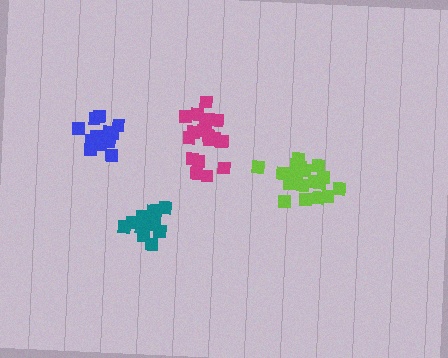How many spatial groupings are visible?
There are 4 spatial groupings.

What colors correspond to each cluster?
The clusters are colored: lime, blue, teal, magenta.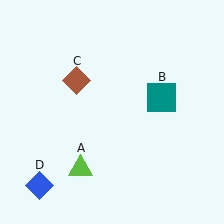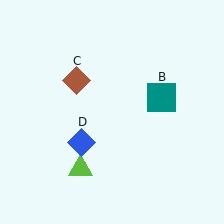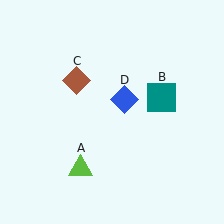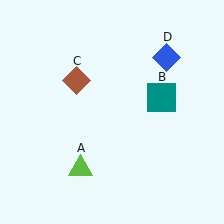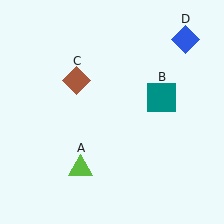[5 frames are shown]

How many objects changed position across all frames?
1 object changed position: blue diamond (object D).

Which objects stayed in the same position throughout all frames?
Lime triangle (object A) and teal square (object B) and brown diamond (object C) remained stationary.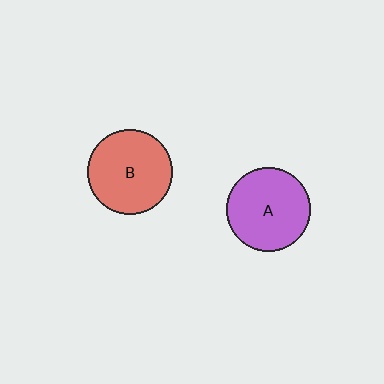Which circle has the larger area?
Circle B (red).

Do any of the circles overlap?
No, none of the circles overlap.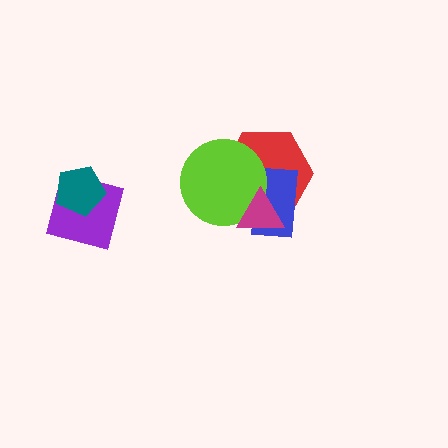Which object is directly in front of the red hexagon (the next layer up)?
The blue rectangle is directly in front of the red hexagon.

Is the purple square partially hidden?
Yes, it is partially covered by another shape.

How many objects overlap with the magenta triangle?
3 objects overlap with the magenta triangle.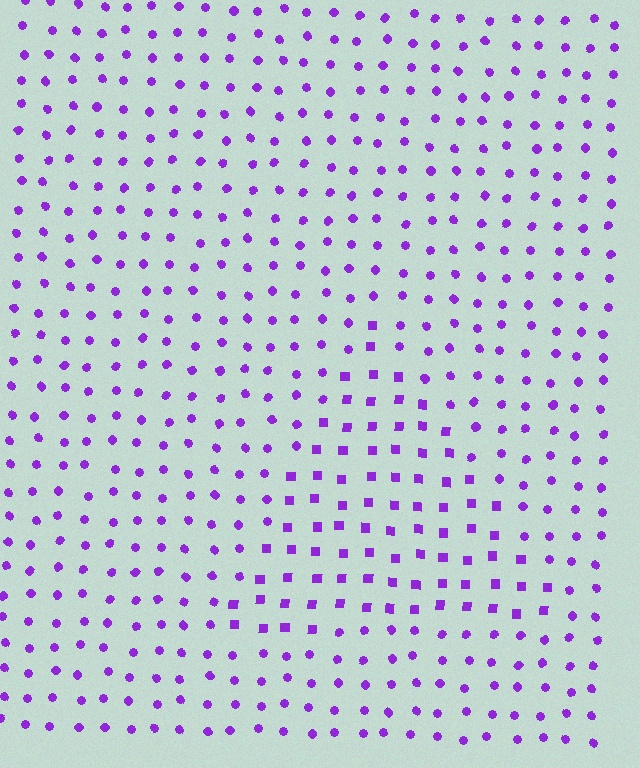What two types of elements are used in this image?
The image uses squares inside the triangle region and circles outside it.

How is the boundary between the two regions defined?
The boundary is defined by a change in element shape: squares inside vs. circles outside. All elements share the same color and spacing.